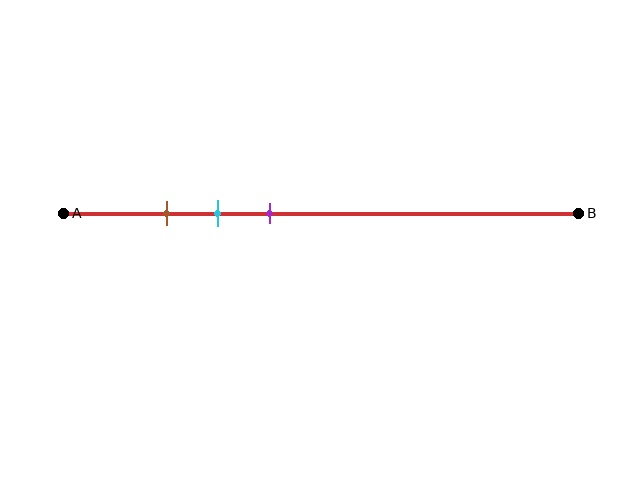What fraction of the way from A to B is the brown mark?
The brown mark is approximately 20% (0.2) of the way from A to B.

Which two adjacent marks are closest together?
The brown and cyan marks are the closest adjacent pair.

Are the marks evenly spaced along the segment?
Yes, the marks are approximately evenly spaced.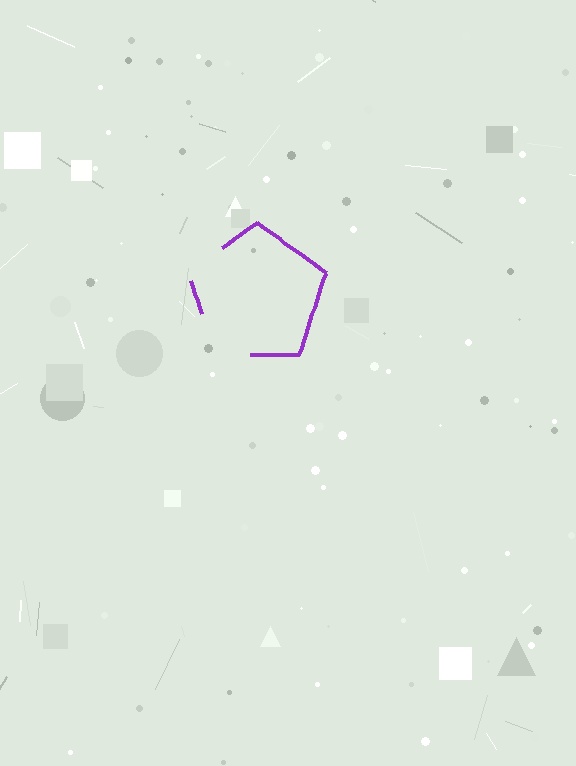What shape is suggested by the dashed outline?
The dashed outline suggests a pentagon.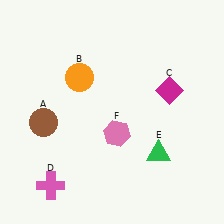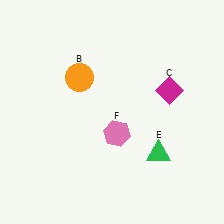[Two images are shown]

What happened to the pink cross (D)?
The pink cross (D) was removed in Image 2. It was in the bottom-left area of Image 1.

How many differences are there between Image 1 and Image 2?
There are 2 differences between the two images.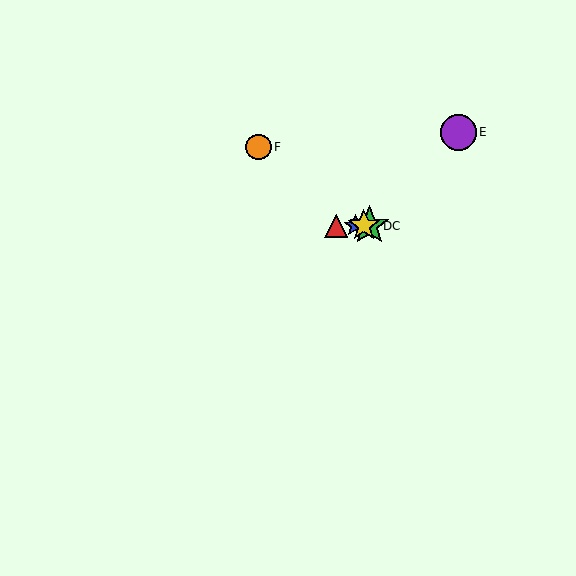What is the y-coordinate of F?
Object F is at y≈147.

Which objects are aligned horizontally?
Objects A, B, C, D are aligned horizontally.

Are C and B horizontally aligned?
Yes, both are at y≈226.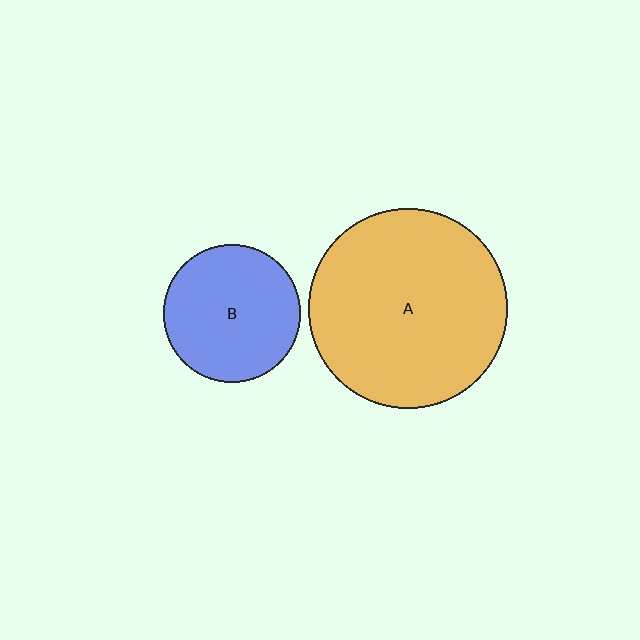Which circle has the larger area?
Circle A (orange).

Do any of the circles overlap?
No, none of the circles overlap.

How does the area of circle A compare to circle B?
Approximately 2.1 times.